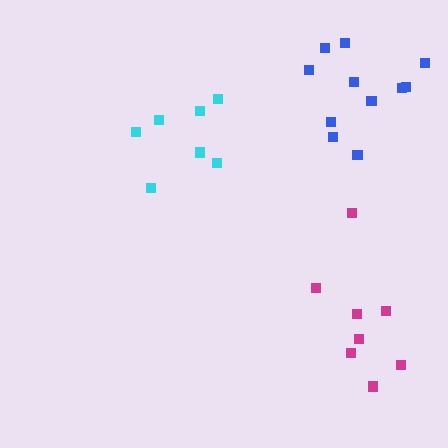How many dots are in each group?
Group 1: 8 dots, Group 2: 11 dots, Group 3: 7 dots (26 total).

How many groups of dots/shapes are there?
There are 3 groups.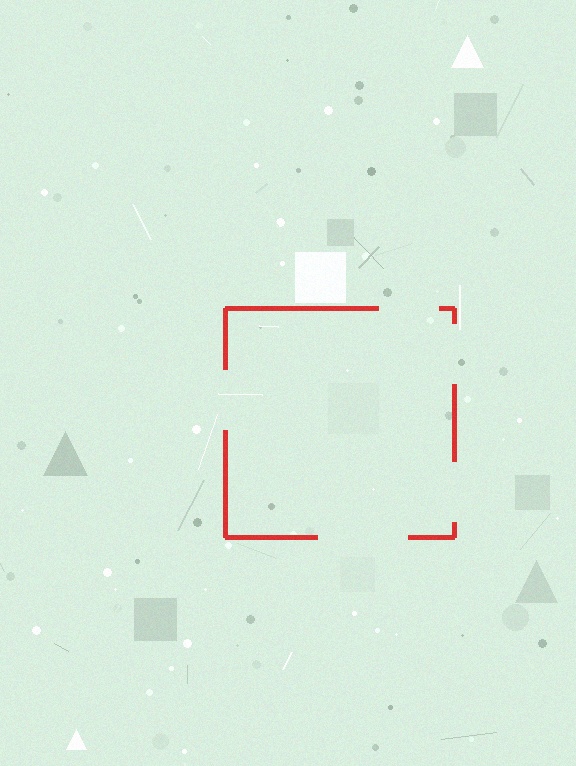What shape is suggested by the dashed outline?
The dashed outline suggests a square.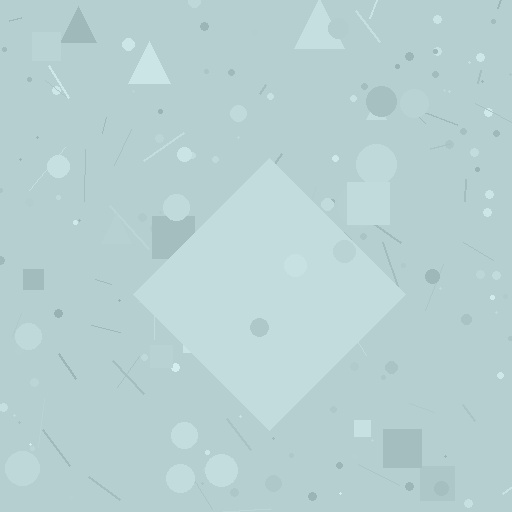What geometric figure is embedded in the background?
A diamond is embedded in the background.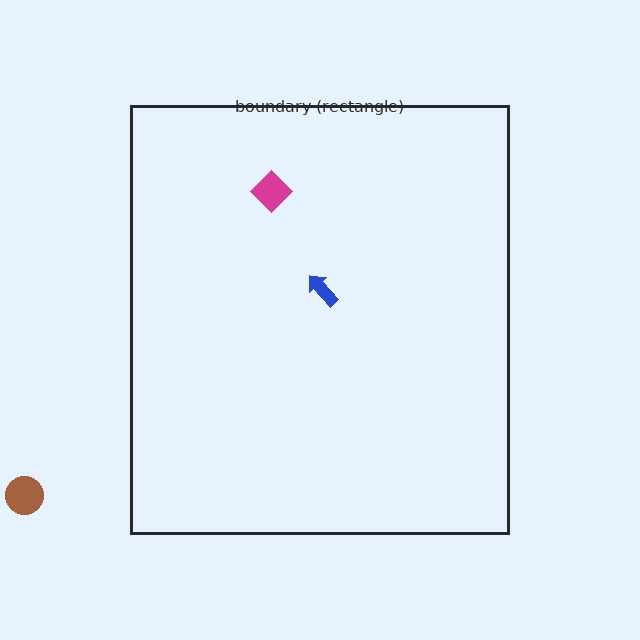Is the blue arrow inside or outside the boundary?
Inside.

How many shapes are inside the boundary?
2 inside, 1 outside.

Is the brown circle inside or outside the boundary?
Outside.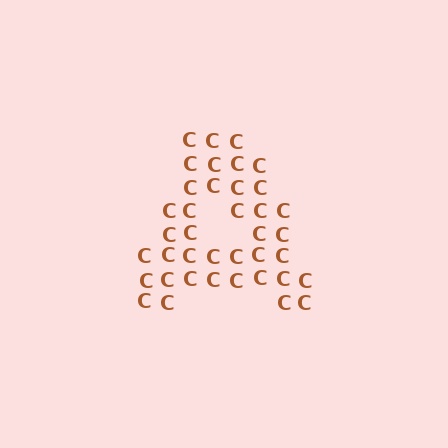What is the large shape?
The large shape is the letter A.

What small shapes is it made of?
It is made of small letter C's.